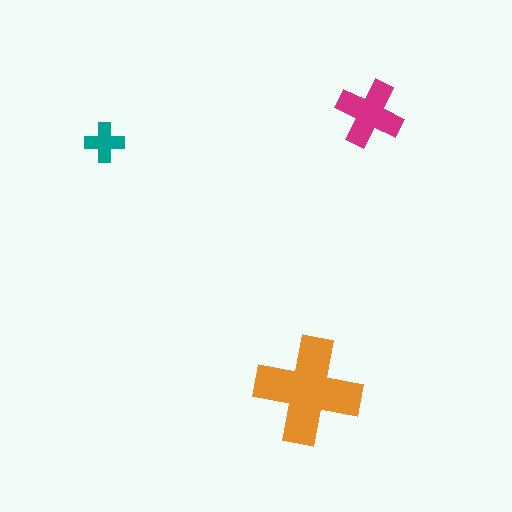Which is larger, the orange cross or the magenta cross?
The orange one.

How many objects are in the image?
There are 3 objects in the image.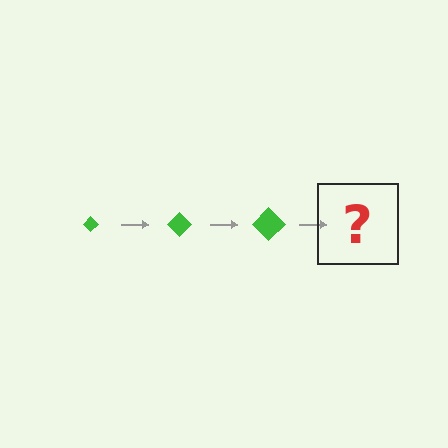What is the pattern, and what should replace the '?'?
The pattern is that the diamond gets progressively larger each step. The '?' should be a green diamond, larger than the previous one.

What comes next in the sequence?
The next element should be a green diamond, larger than the previous one.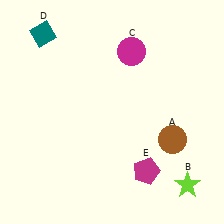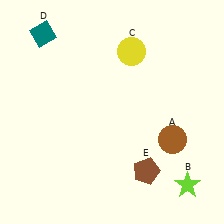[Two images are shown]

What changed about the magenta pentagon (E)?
In Image 1, E is magenta. In Image 2, it changed to brown.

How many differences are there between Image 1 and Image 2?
There are 2 differences between the two images.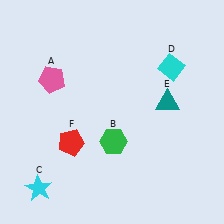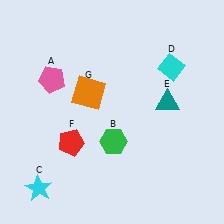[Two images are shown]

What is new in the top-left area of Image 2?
An orange square (G) was added in the top-left area of Image 2.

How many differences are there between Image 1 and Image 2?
There is 1 difference between the two images.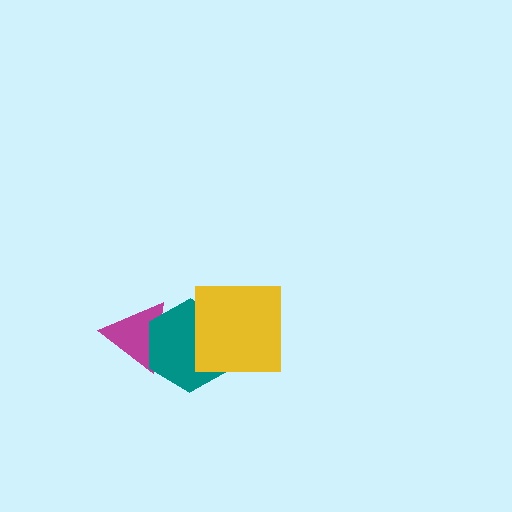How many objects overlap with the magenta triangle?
1 object overlaps with the magenta triangle.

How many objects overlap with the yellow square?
1 object overlaps with the yellow square.